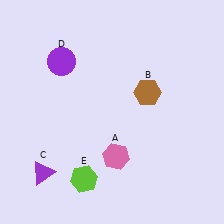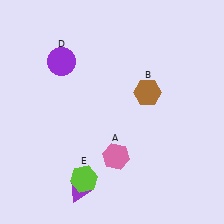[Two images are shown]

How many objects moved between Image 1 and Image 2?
1 object moved between the two images.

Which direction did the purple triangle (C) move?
The purple triangle (C) moved right.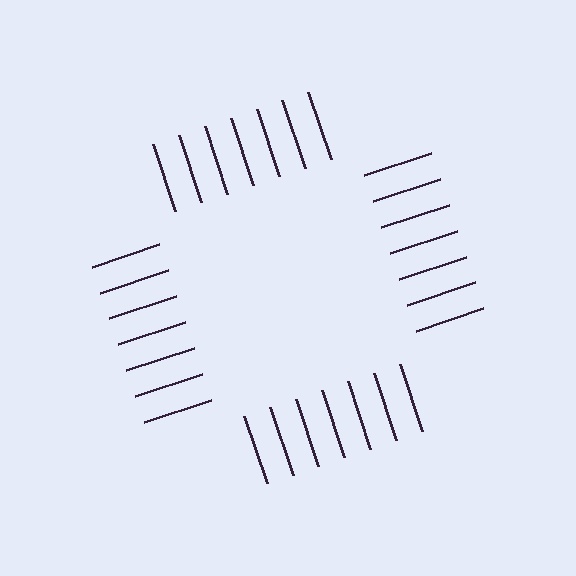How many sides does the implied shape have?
4 sides — the line-ends trace a square.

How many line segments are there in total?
28 — 7 along each of the 4 edges.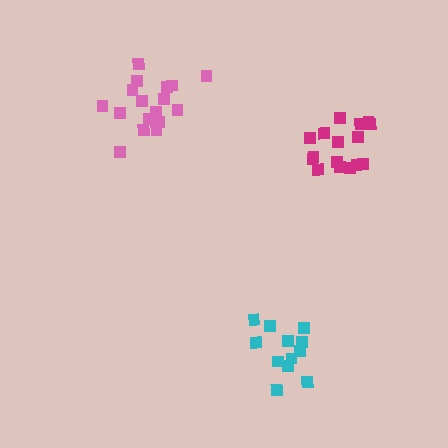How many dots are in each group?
Group 1: 16 dots, Group 2: 12 dots, Group 3: 17 dots (45 total).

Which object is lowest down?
The cyan cluster is bottommost.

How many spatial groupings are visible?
There are 3 spatial groupings.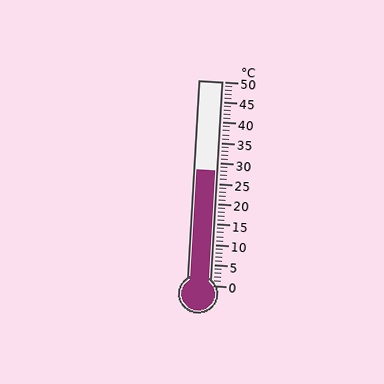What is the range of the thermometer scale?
The thermometer scale ranges from 0°C to 50°C.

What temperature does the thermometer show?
The thermometer shows approximately 28°C.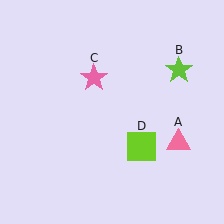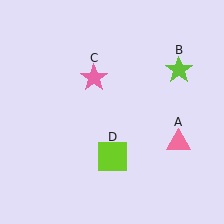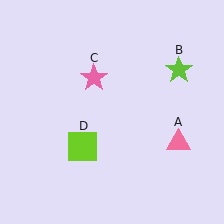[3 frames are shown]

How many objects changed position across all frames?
1 object changed position: lime square (object D).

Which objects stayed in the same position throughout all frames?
Pink triangle (object A) and lime star (object B) and pink star (object C) remained stationary.